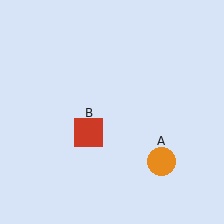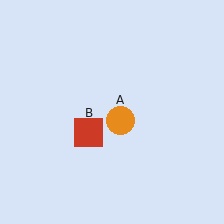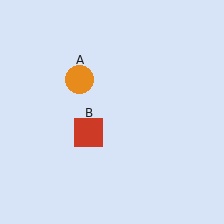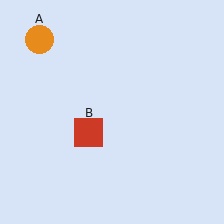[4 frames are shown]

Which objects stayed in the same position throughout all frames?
Red square (object B) remained stationary.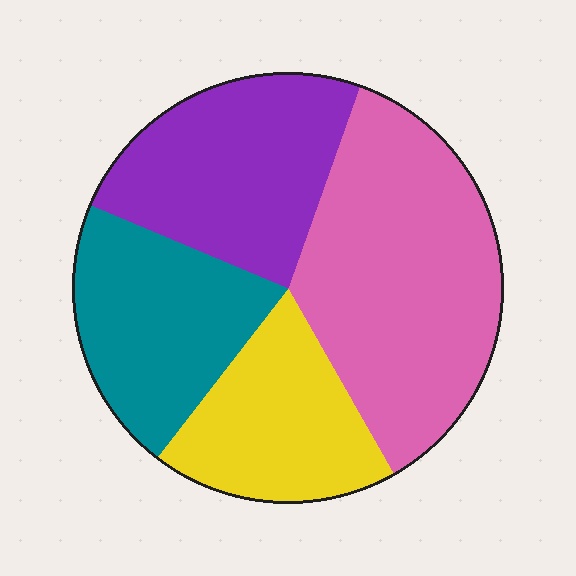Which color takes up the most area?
Pink, at roughly 35%.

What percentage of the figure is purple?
Purple covers 24% of the figure.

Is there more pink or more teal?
Pink.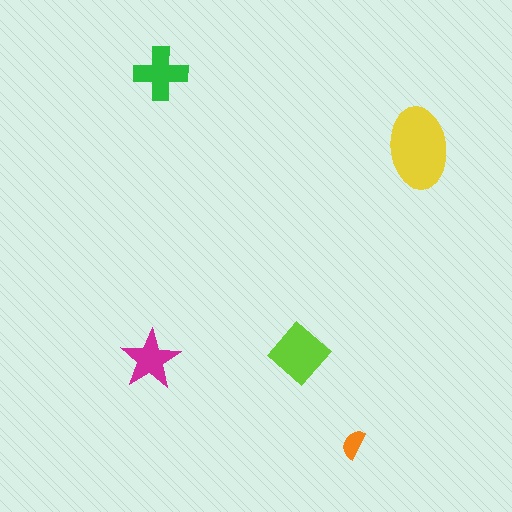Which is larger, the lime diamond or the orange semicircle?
The lime diamond.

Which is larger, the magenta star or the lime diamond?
The lime diamond.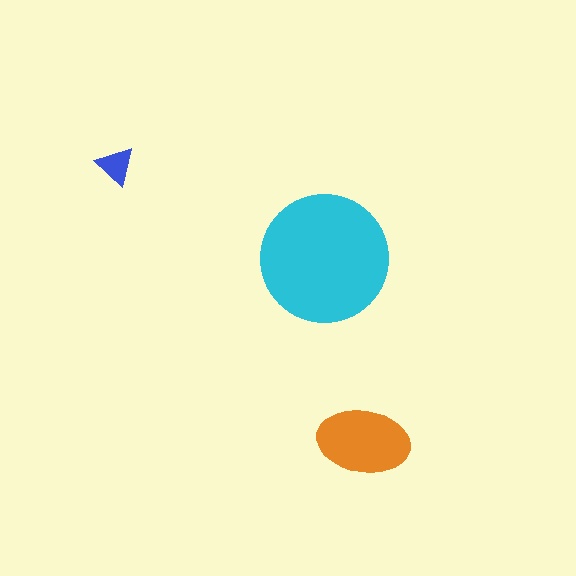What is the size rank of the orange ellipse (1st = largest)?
2nd.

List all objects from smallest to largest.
The blue triangle, the orange ellipse, the cyan circle.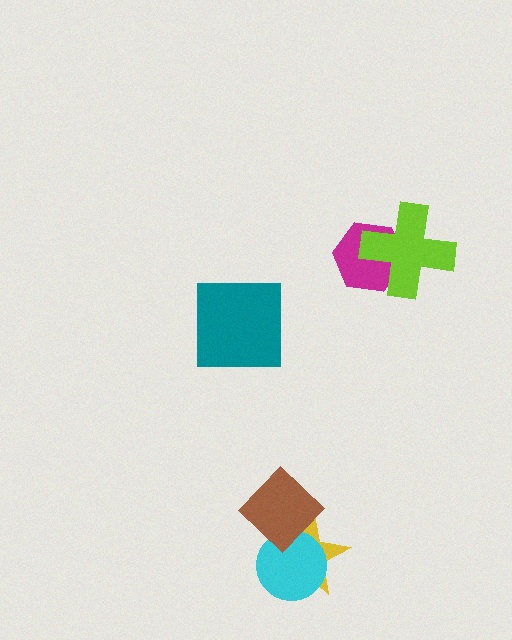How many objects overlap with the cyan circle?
2 objects overlap with the cyan circle.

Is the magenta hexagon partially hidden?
Yes, it is partially covered by another shape.